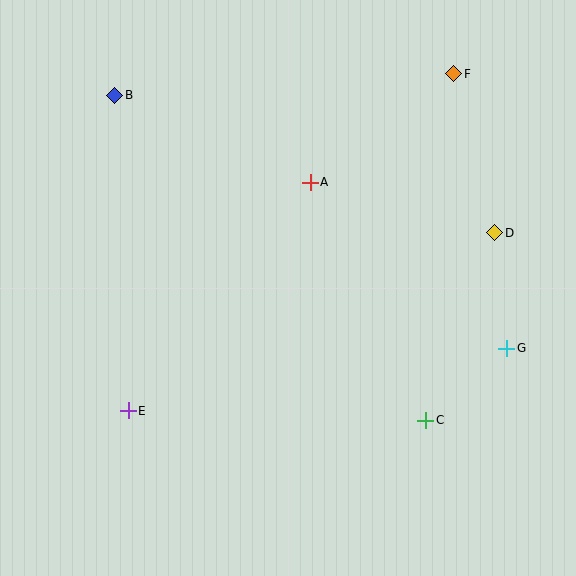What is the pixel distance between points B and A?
The distance between B and A is 214 pixels.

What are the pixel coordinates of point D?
Point D is at (495, 233).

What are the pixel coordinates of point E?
Point E is at (128, 411).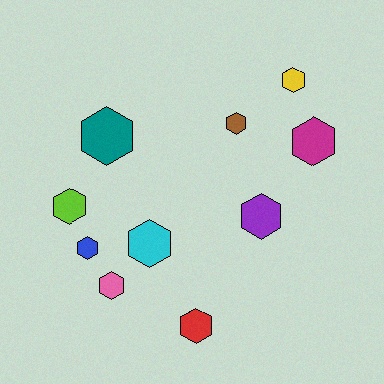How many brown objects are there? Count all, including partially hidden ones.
There is 1 brown object.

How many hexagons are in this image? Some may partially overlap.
There are 10 hexagons.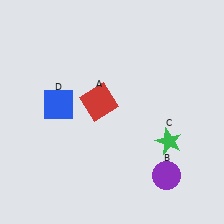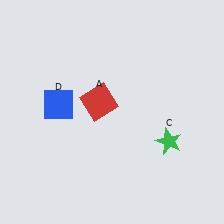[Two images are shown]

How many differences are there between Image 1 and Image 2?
There is 1 difference between the two images.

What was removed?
The purple circle (B) was removed in Image 2.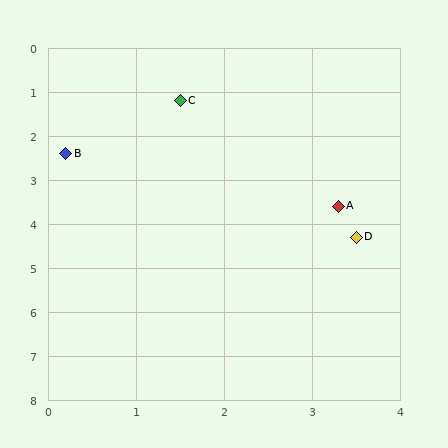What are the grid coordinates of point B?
Point B is at approximately (0.2, 2.4).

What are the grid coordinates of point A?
Point A is at approximately (3.3, 3.6).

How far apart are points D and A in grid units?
Points D and A are about 0.7 grid units apart.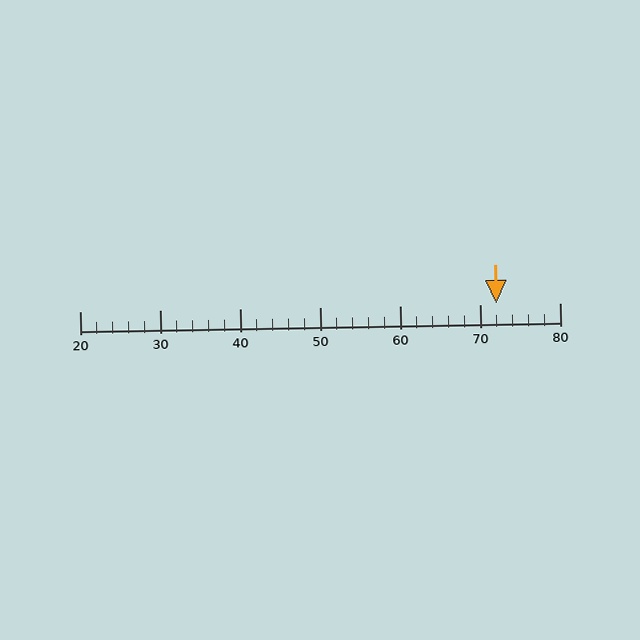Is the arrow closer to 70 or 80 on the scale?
The arrow is closer to 70.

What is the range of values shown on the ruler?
The ruler shows values from 20 to 80.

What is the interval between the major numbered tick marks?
The major tick marks are spaced 10 units apart.